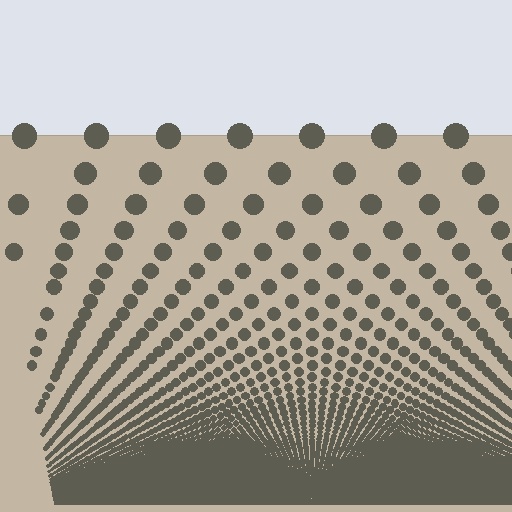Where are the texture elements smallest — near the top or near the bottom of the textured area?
Near the bottom.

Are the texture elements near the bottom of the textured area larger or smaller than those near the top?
Smaller. The gradient is inverted — elements near the bottom are smaller and denser.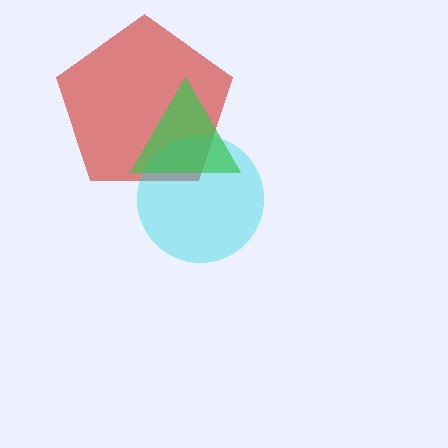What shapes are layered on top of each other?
The layered shapes are: a red pentagon, a cyan circle, a green triangle.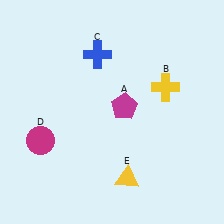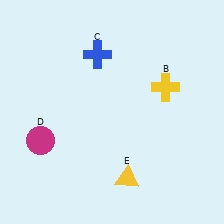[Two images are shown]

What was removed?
The magenta pentagon (A) was removed in Image 2.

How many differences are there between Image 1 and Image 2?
There is 1 difference between the two images.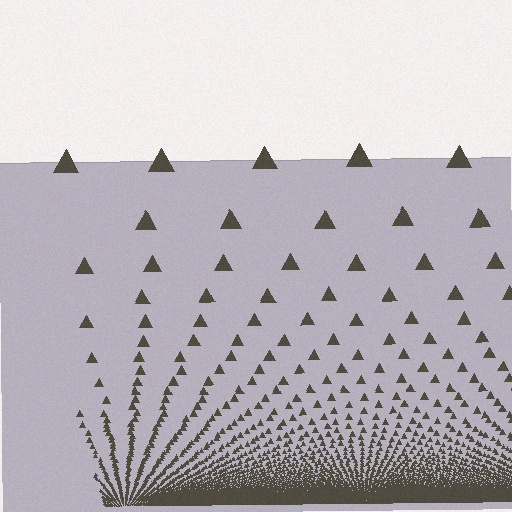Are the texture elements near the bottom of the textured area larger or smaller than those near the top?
Smaller. The gradient is inverted — elements near the bottom are smaller and denser.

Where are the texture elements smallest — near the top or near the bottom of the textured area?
Near the bottom.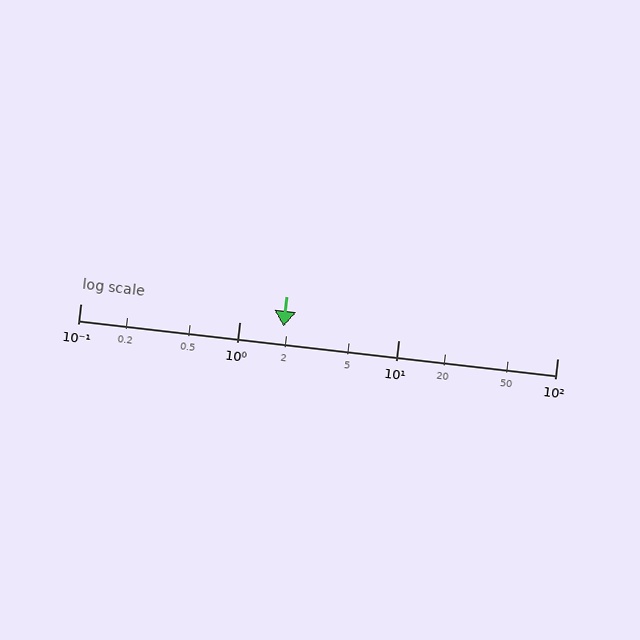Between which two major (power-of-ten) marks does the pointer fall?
The pointer is between 1 and 10.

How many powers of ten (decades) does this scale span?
The scale spans 3 decades, from 0.1 to 100.